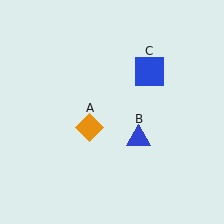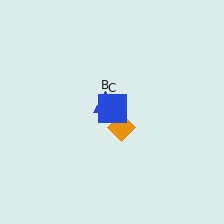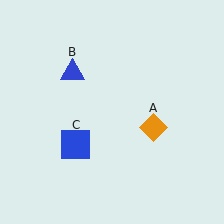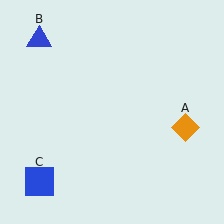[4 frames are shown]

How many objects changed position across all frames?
3 objects changed position: orange diamond (object A), blue triangle (object B), blue square (object C).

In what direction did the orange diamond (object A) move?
The orange diamond (object A) moved right.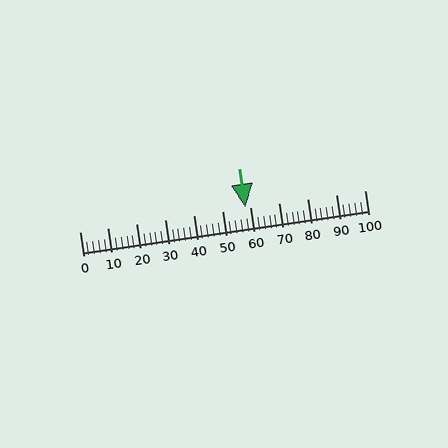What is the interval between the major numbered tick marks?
The major tick marks are spaced 10 units apart.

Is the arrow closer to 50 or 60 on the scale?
The arrow is closer to 60.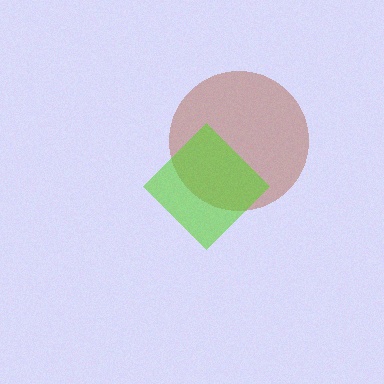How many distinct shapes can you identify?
There are 2 distinct shapes: a brown circle, a lime diamond.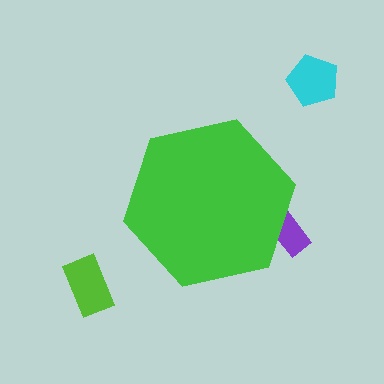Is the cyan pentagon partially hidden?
No, the cyan pentagon is fully visible.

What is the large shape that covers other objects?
A green hexagon.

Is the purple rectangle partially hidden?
Yes, the purple rectangle is partially hidden behind the green hexagon.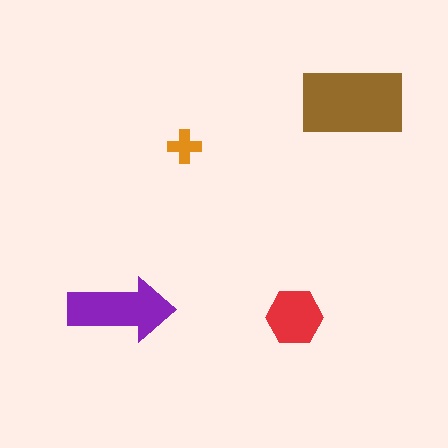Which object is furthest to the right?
The brown rectangle is rightmost.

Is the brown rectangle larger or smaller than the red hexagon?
Larger.